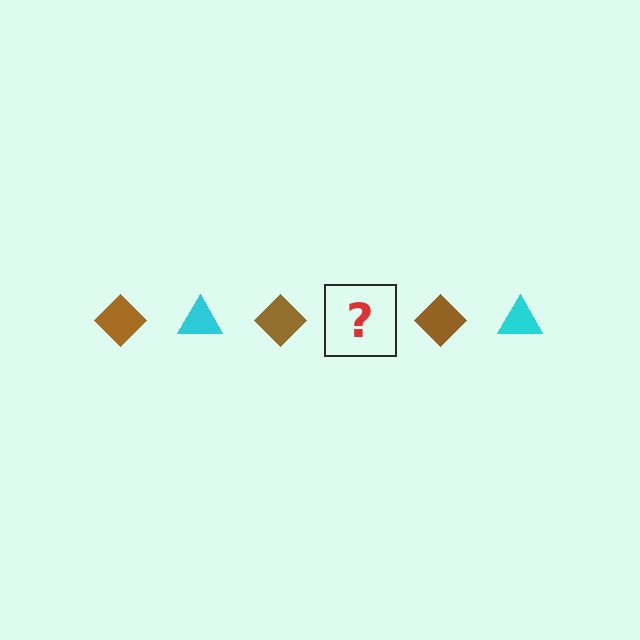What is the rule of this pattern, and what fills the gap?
The rule is that the pattern alternates between brown diamond and cyan triangle. The gap should be filled with a cyan triangle.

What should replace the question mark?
The question mark should be replaced with a cyan triangle.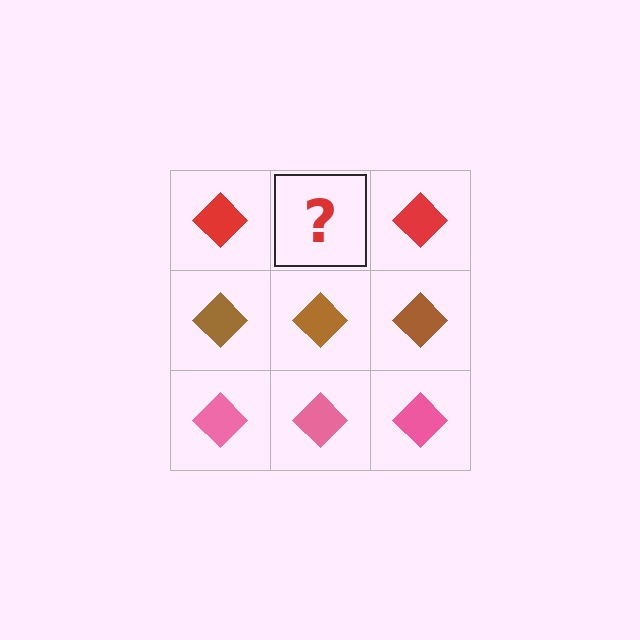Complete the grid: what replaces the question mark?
The question mark should be replaced with a red diamond.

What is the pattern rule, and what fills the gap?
The rule is that each row has a consistent color. The gap should be filled with a red diamond.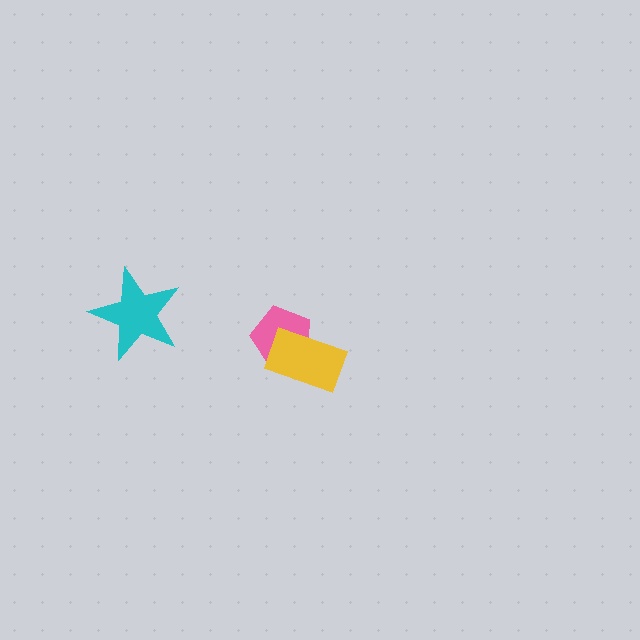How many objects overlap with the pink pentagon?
1 object overlaps with the pink pentagon.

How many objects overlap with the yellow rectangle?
1 object overlaps with the yellow rectangle.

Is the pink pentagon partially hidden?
Yes, it is partially covered by another shape.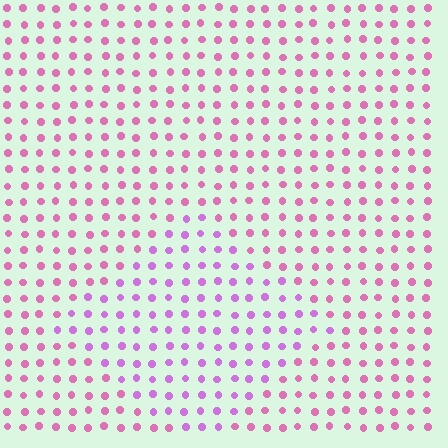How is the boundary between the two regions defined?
The boundary is defined purely by a slight shift in hue (about 32 degrees). Spacing, size, and orientation are identical on both sides.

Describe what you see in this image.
The image is filled with small pink elements in a uniform arrangement. A diamond-shaped region is visible where the elements are tinted to a slightly different hue, forming a subtle color boundary.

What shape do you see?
I see a diamond.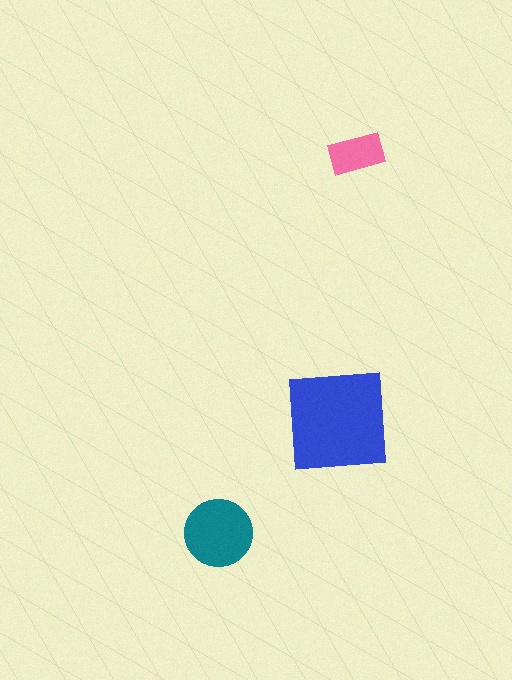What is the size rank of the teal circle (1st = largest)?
2nd.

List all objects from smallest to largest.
The pink rectangle, the teal circle, the blue square.